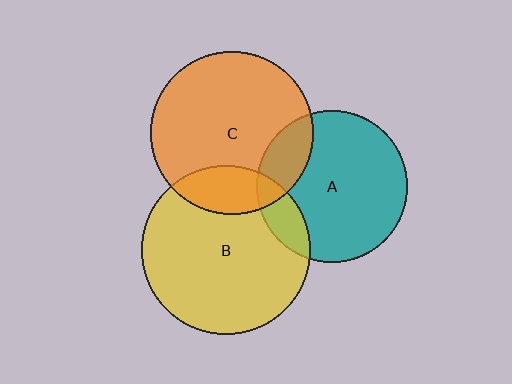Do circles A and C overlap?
Yes.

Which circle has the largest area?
Circle B (yellow).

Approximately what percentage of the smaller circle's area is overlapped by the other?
Approximately 20%.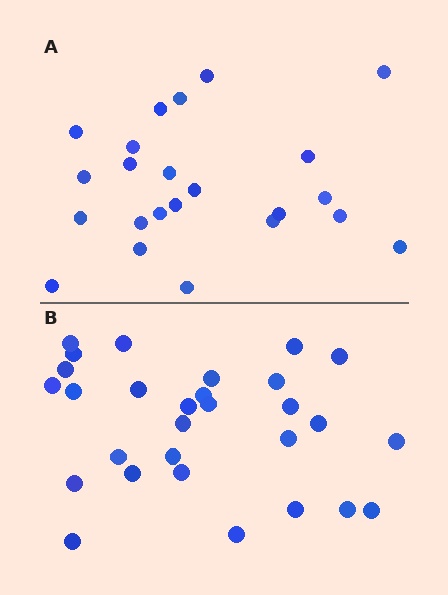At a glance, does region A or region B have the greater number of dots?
Region B (the bottom region) has more dots.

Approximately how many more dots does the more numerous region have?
Region B has about 6 more dots than region A.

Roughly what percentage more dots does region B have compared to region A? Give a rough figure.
About 25% more.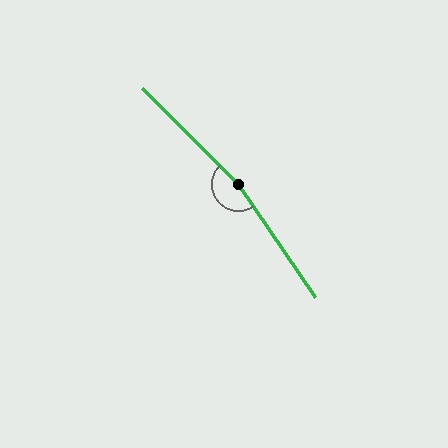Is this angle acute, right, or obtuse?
It is obtuse.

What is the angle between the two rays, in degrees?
Approximately 170 degrees.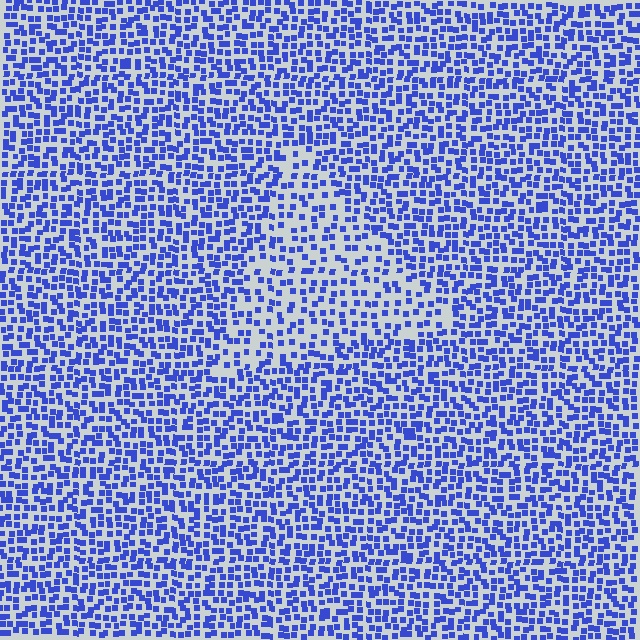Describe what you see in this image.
The image contains small blue elements arranged at two different densities. A triangle-shaped region is visible where the elements are less densely packed than the surrounding area.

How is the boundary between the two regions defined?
The boundary is defined by a change in element density (approximately 1.7x ratio). All elements are the same color, size, and shape.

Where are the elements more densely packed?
The elements are more densely packed outside the triangle boundary.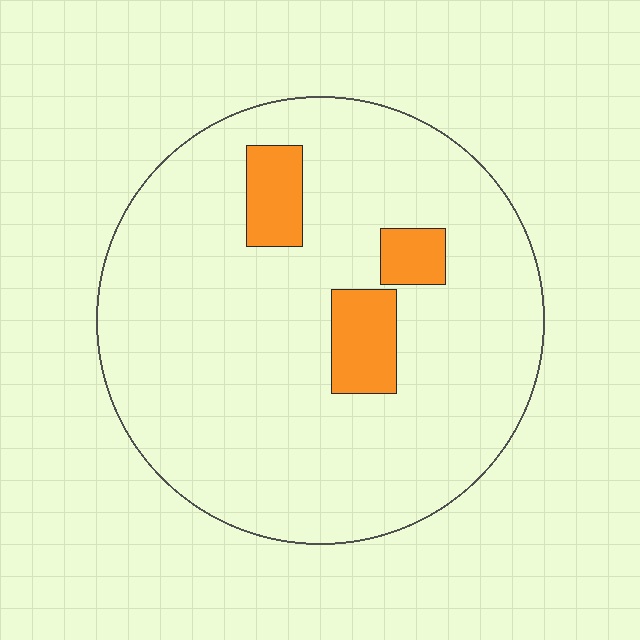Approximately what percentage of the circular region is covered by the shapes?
Approximately 10%.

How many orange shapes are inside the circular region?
3.